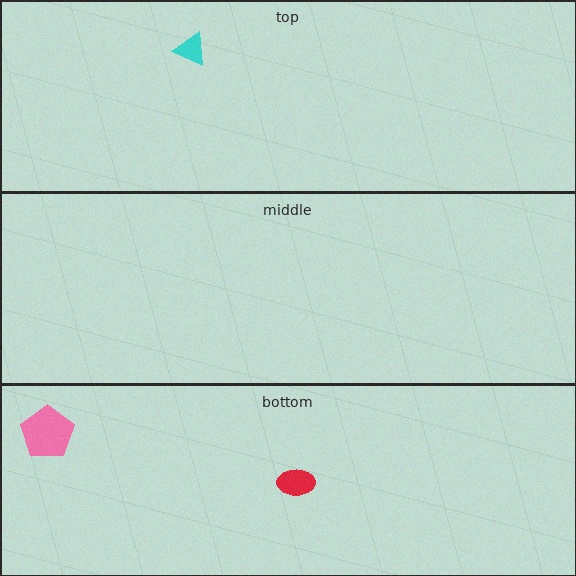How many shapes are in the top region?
1.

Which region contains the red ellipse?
The bottom region.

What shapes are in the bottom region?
The pink pentagon, the red ellipse.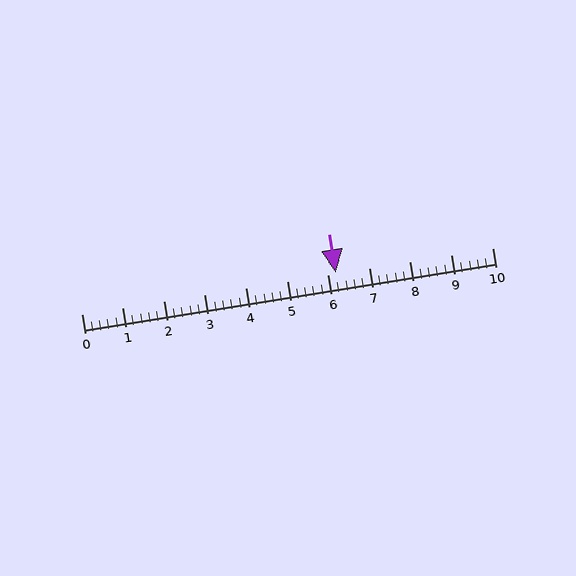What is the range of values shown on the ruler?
The ruler shows values from 0 to 10.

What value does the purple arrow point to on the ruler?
The purple arrow points to approximately 6.2.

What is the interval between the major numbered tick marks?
The major tick marks are spaced 1 units apart.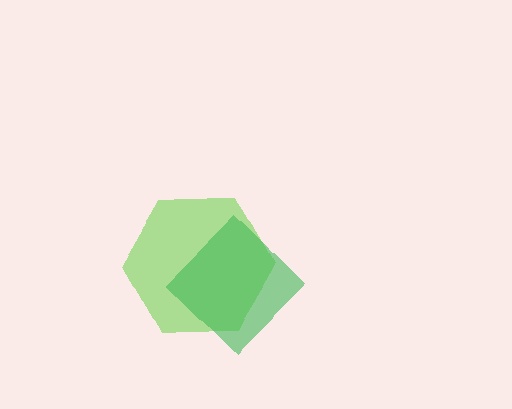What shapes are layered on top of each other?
The layered shapes are: a lime hexagon, a green diamond.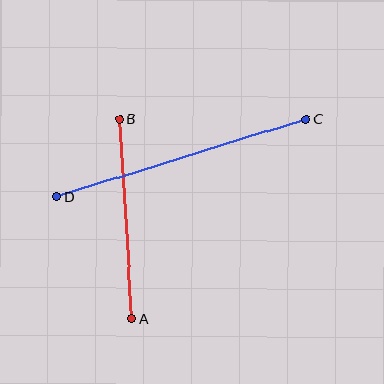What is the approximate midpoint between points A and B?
The midpoint is at approximately (126, 219) pixels.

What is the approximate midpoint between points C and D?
The midpoint is at approximately (181, 158) pixels.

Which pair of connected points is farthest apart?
Points C and D are farthest apart.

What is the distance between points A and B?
The distance is approximately 200 pixels.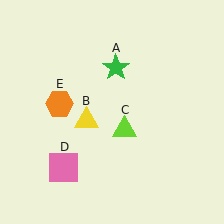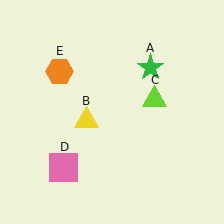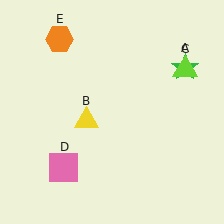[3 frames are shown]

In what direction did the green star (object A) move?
The green star (object A) moved right.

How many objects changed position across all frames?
3 objects changed position: green star (object A), lime triangle (object C), orange hexagon (object E).